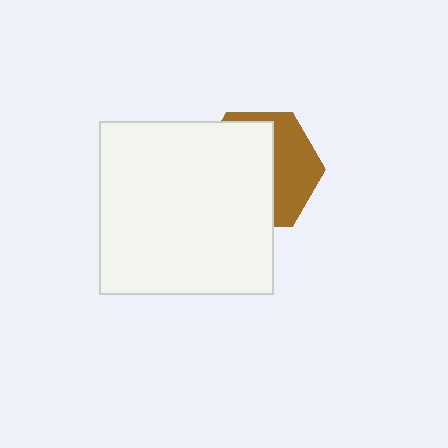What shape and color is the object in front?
The object in front is a white square.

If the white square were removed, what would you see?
You would see the complete brown hexagon.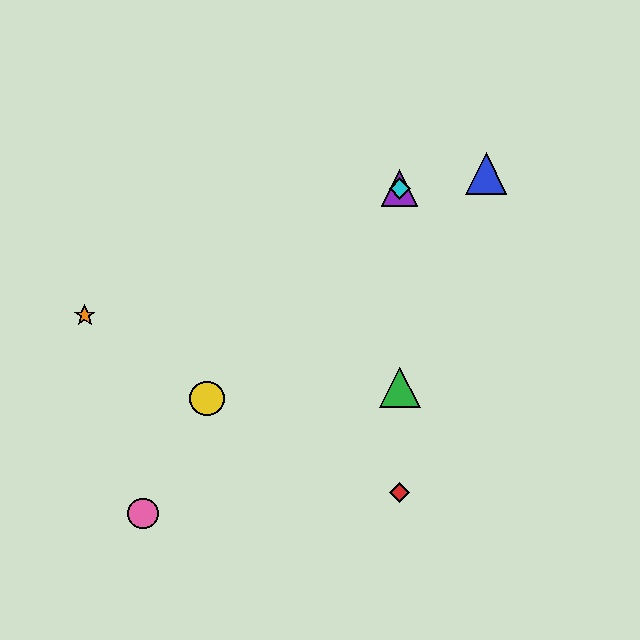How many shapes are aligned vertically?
4 shapes (the red diamond, the green triangle, the purple triangle, the cyan diamond) are aligned vertically.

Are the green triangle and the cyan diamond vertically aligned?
Yes, both are at x≈400.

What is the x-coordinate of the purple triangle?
The purple triangle is at x≈400.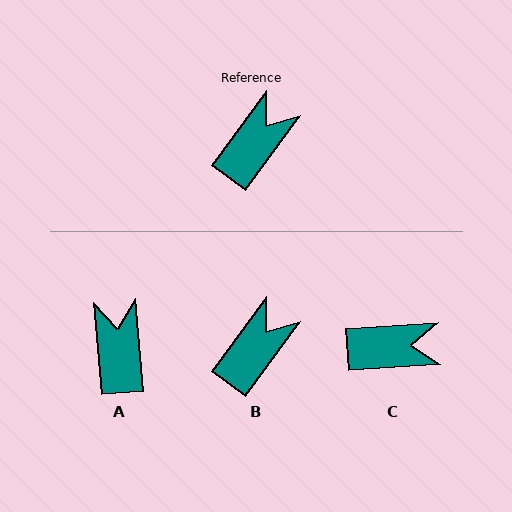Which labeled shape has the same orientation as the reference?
B.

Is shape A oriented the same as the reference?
No, it is off by about 41 degrees.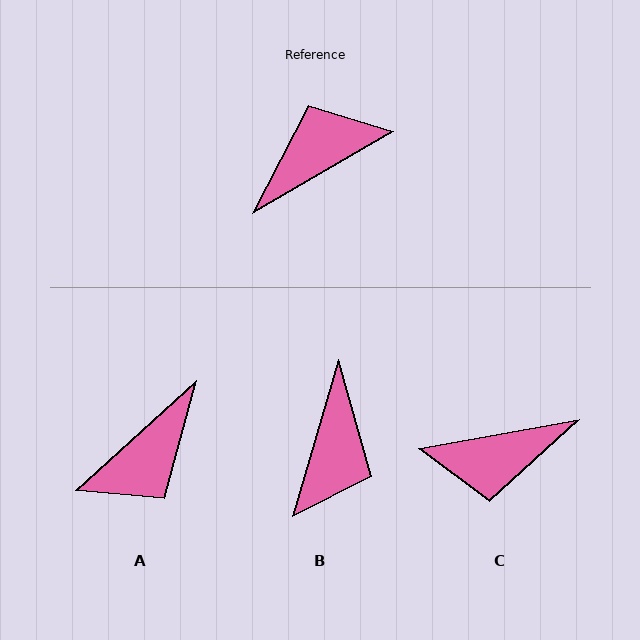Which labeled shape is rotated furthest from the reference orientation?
A, about 168 degrees away.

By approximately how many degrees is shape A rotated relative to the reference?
Approximately 168 degrees clockwise.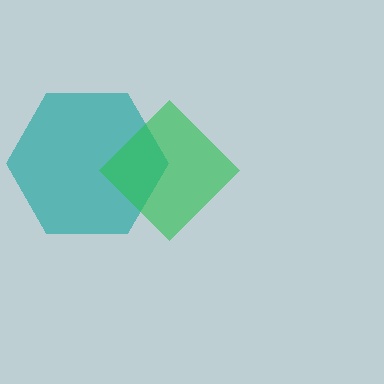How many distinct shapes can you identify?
There are 2 distinct shapes: a teal hexagon, a green diamond.